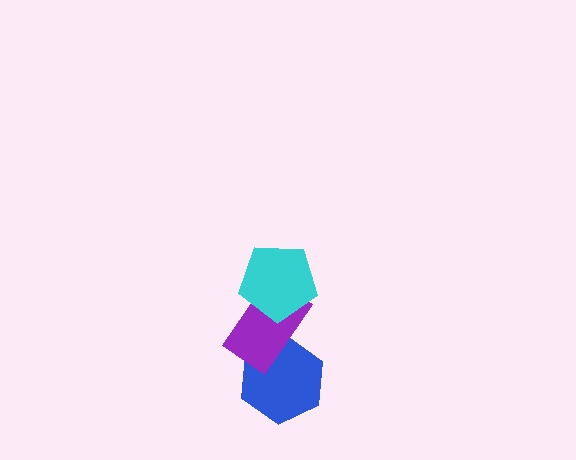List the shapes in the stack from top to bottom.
From top to bottom: the cyan pentagon, the purple rectangle, the blue hexagon.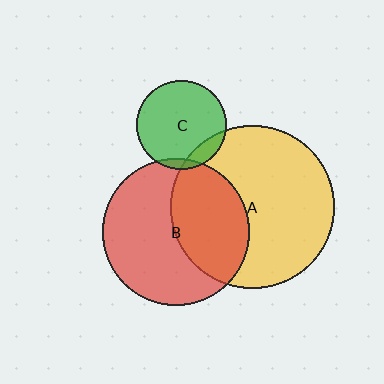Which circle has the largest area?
Circle A (yellow).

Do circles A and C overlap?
Yes.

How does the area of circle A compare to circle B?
Approximately 1.2 times.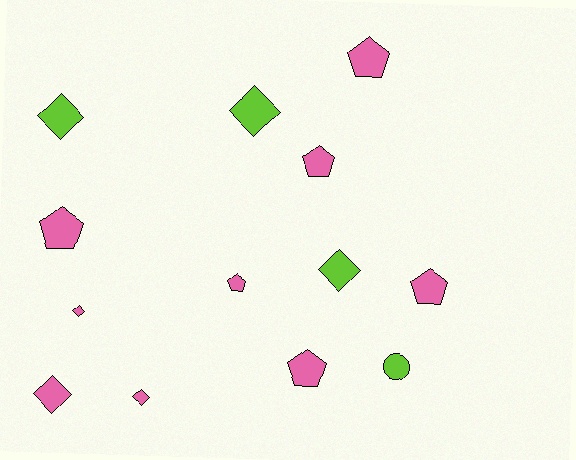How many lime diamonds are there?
There are 3 lime diamonds.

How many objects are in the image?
There are 13 objects.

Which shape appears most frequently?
Pentagon, with 6 objects.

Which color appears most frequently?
Pink, with 9 objects.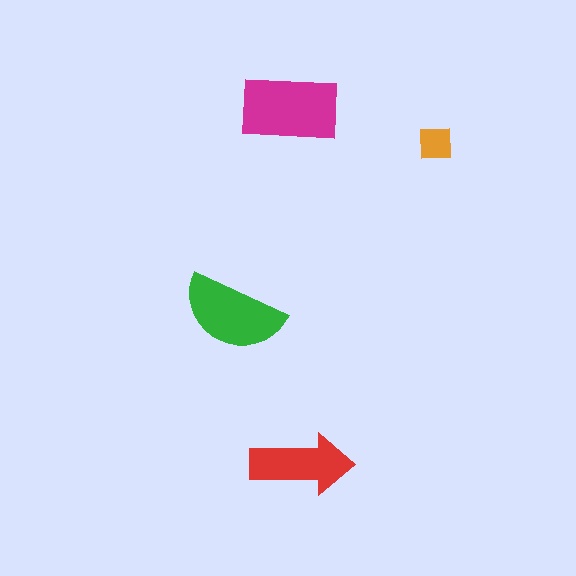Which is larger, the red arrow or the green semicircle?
The green semicircle.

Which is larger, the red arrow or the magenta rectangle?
The magenta rectangle.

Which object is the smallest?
The orange square.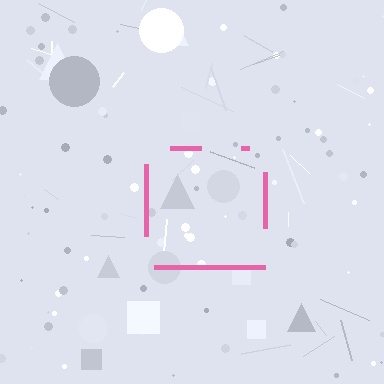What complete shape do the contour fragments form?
The contour fragments form a square.